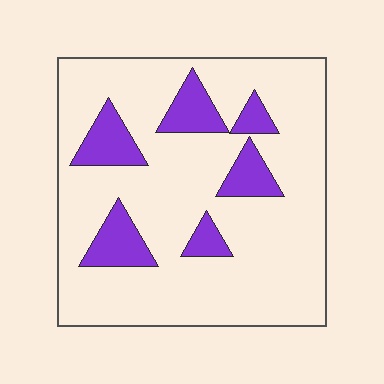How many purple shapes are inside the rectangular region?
6.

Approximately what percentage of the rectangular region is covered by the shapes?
Approximately 20%.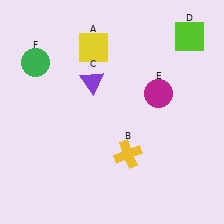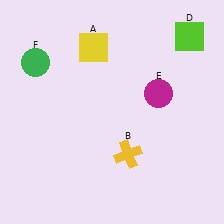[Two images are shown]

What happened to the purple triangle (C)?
The purple triangle (C) was removed in Image 2. It was in the top-left area of Image 1.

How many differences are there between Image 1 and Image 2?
There is 1 difference between the two images.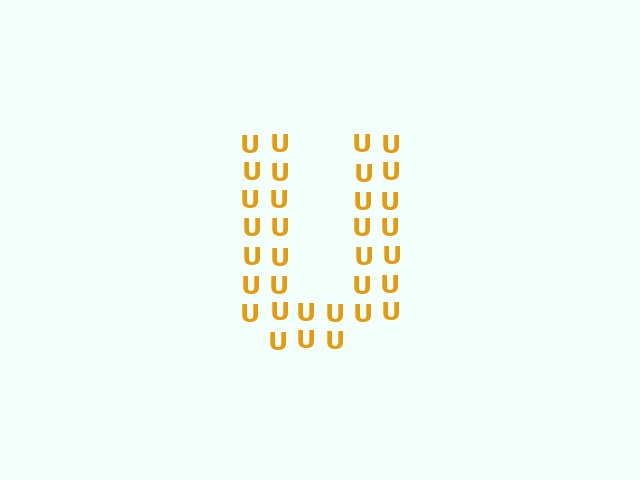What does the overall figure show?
The overall figure shows the letter U.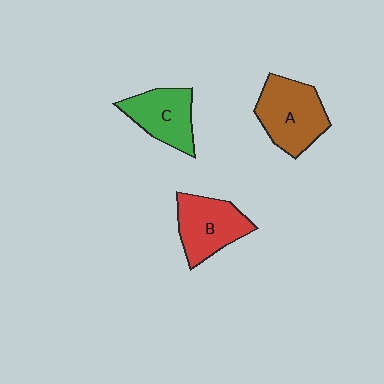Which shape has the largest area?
Shape A (brown).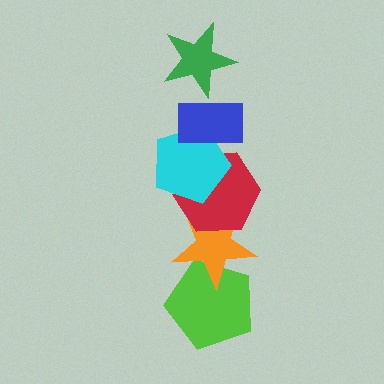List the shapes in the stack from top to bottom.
From top to bottom: the green star, the blue rectangle, the cyan pentagon, the red hexagon, the orange star, the lime pentagon.